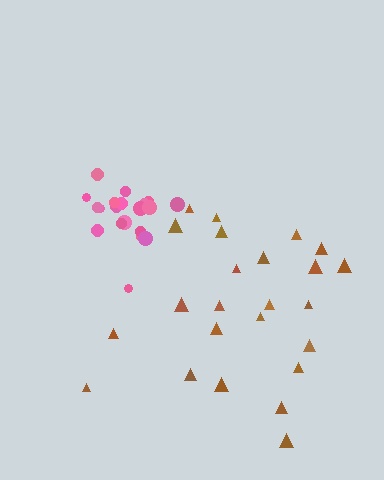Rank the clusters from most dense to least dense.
pink, brown.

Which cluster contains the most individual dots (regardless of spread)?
Brown (24).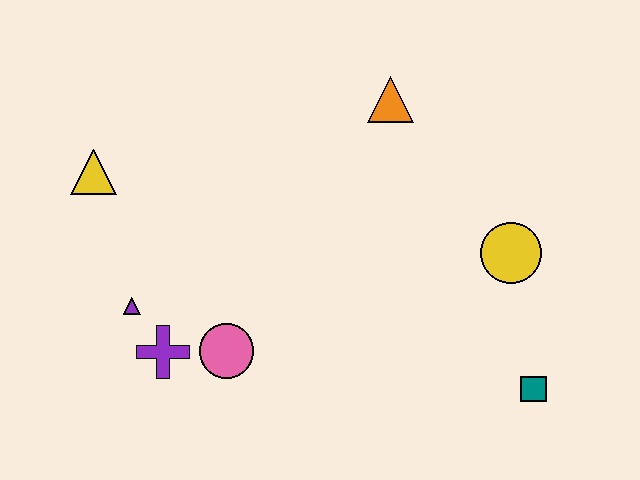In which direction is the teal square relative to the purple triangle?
The teal square is to the right of the purple triangle.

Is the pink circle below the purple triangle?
Yes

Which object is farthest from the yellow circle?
The yellow triangle is farthest from the yellow circle.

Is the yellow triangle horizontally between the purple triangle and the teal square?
No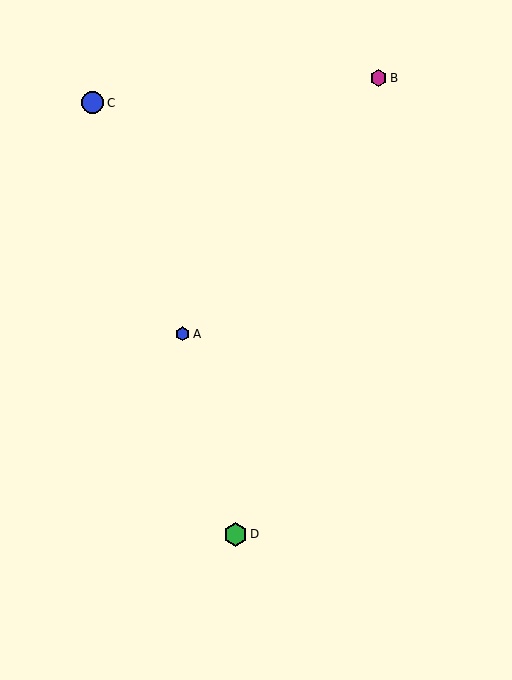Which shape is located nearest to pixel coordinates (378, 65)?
The magenta hexagon (labeled B) at (379, 78) is nearest to that location.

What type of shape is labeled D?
Shape D is a green hexagon.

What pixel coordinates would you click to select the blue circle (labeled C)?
Click at (92, 103) to select the blue circle C.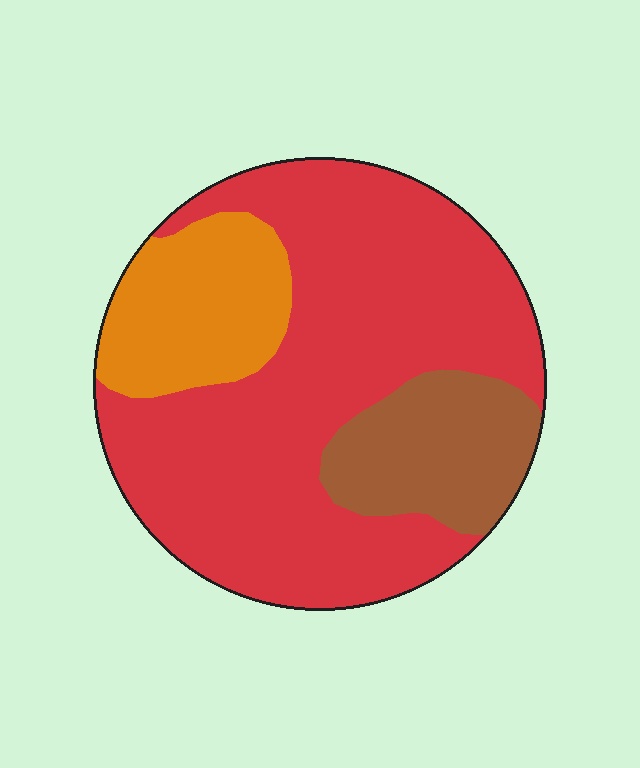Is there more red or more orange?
Red.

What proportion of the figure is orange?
Orange takes up about one sixth (1/6) of the figure.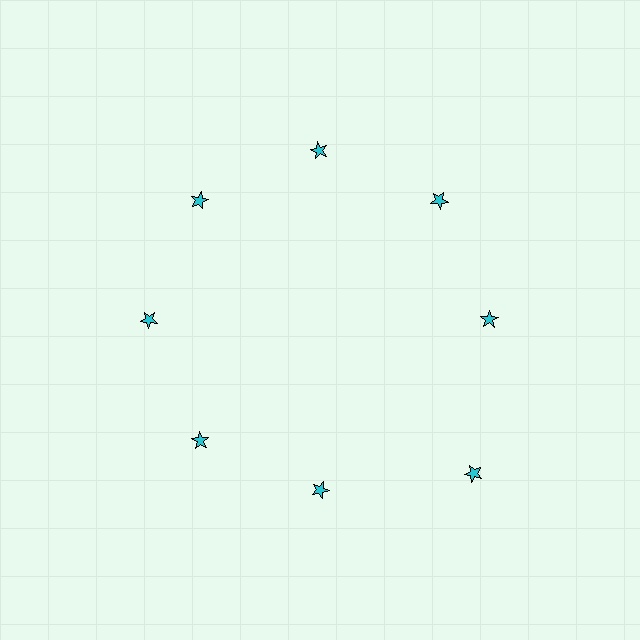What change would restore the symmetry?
The symmetry would be restored by moving it inward, back onto the ring so that all 8 stars sit at equal angles and equal distance from the center.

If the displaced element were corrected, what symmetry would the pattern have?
It would have 8-fold rotational symmetry — the pattern would map onto itself every 45 degrees.